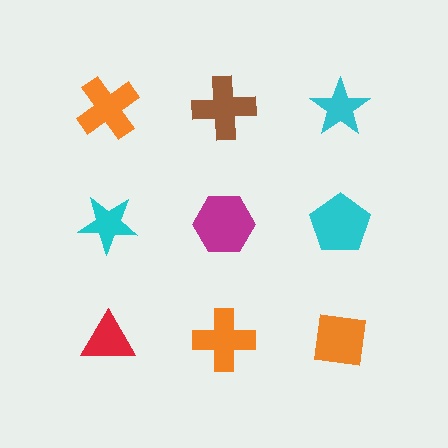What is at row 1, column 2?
A brown cross.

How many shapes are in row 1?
3 shapes.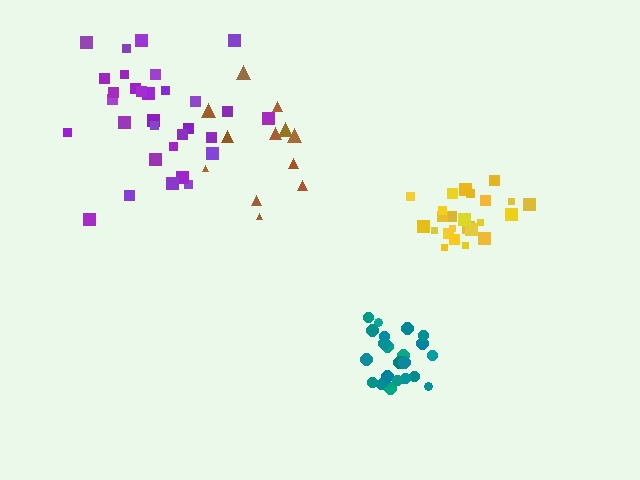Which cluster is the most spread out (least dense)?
Brown.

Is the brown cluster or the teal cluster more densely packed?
Teal.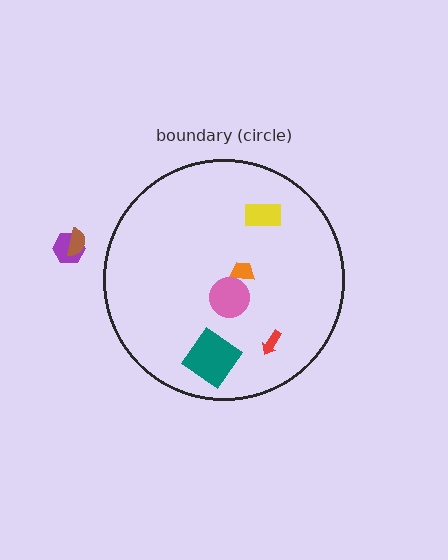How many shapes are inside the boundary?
5 inside, 2 outside.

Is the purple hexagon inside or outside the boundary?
Outside.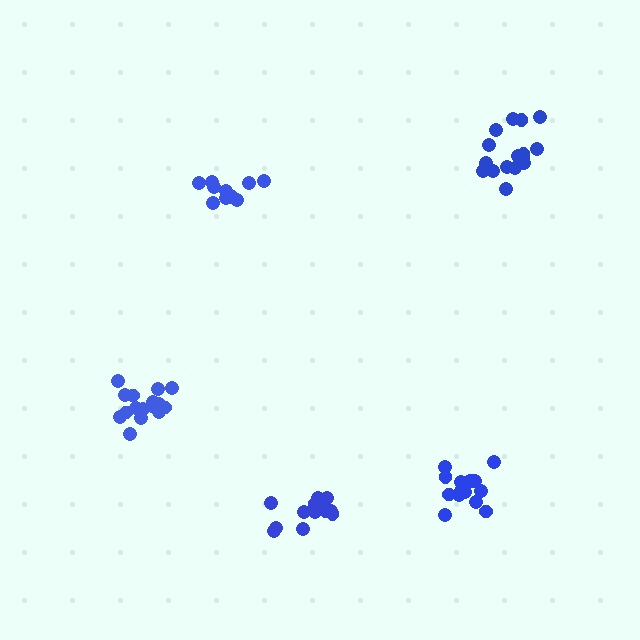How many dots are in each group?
Group 1: 13 dots, Group 2: 15 dots, Group 3: 10 dots, Group 4: 16 dots, Group 5: 16 dots (70 total).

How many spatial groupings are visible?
There are 5 spatial groupings.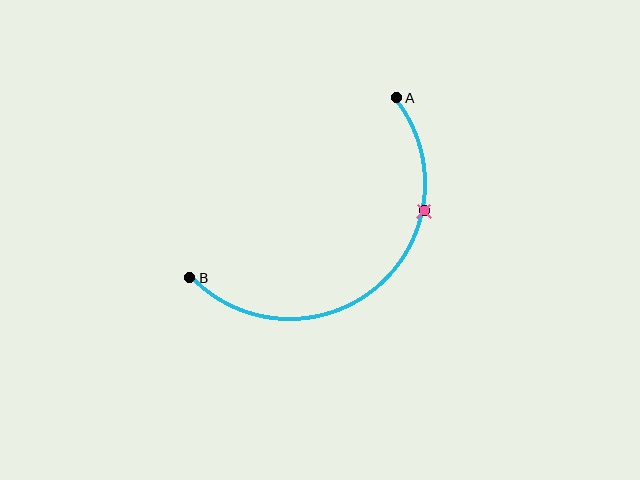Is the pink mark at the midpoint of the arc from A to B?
No. The pink mark lies on the arc but is closer to endpoint A. The arc midpoint would be at the point on the curve equidistant along the arc from both A and B.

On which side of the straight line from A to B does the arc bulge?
The arc bulges below and to the right of the straight line connecting A and B.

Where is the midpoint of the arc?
The arc midpoint is the point on the curve farthest from the straight line joining A and B. It sits below and to the right of that line.